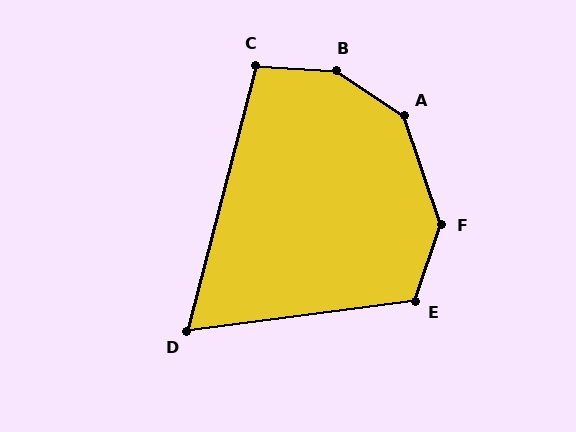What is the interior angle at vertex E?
Approximately 116 degrees (obtuse).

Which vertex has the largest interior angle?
B, at approximately 149 degrees.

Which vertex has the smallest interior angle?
D, at approximately 68 degrees.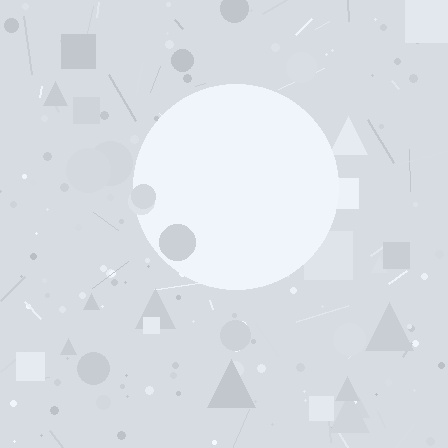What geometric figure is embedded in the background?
A circle is embedded in the background.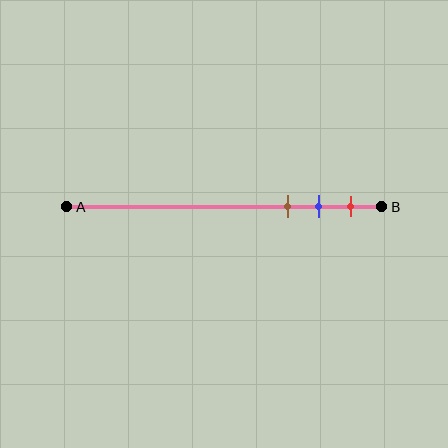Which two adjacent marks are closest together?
The blue and red marks are the closest adjacent pair.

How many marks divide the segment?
There are 3 marks dividing the segment.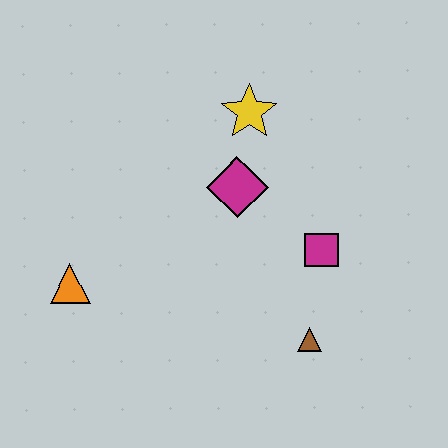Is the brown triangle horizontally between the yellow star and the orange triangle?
No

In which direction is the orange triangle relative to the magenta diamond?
The orange triangle is to the left of the magenta diamond.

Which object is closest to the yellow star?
The magenta diamond is closest to the yellow star.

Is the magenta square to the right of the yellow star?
Yes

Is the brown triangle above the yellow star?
No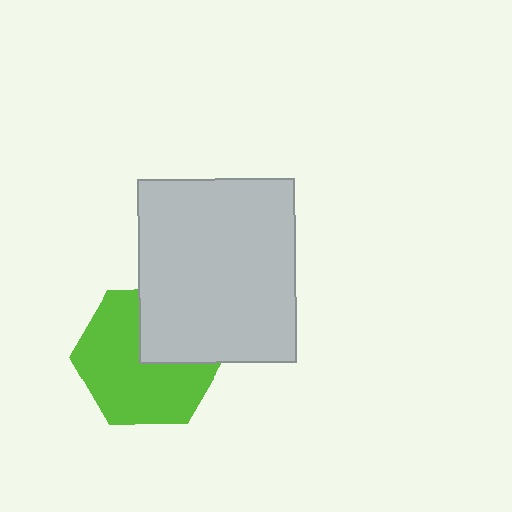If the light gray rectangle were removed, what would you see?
You would see the complete lime hexagon.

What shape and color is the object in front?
The object in front is a light gray rectangle.